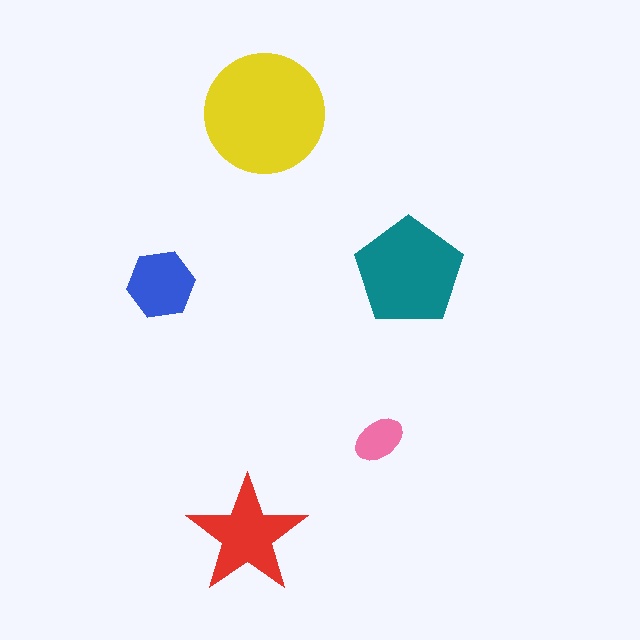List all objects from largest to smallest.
The yellow circle, the teal pentagon, the red star, the blue hexagon, the pink ellipse.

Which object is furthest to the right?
The teal pentagon is rightmost.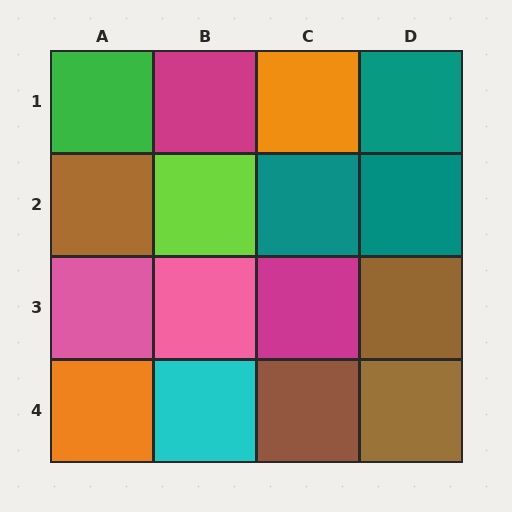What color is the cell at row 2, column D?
Teal.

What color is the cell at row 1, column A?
Green.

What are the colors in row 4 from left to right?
Orange, cyan, brown, brown.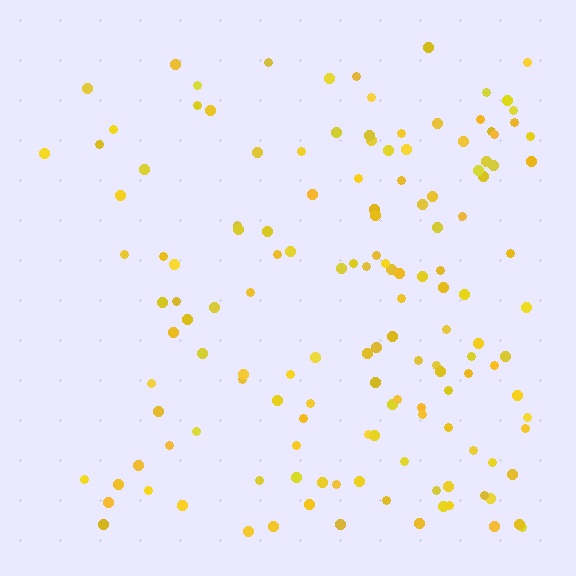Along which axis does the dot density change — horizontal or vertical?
Horizontal.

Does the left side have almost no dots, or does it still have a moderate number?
Still a moderate number, just noticeably fewer than the right.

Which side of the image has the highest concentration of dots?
The right.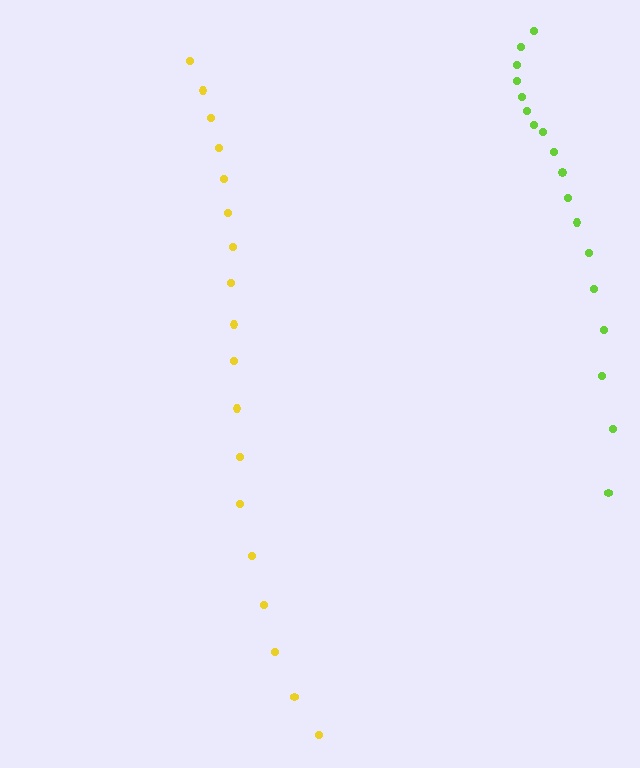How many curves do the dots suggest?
There are 2 distinct paths.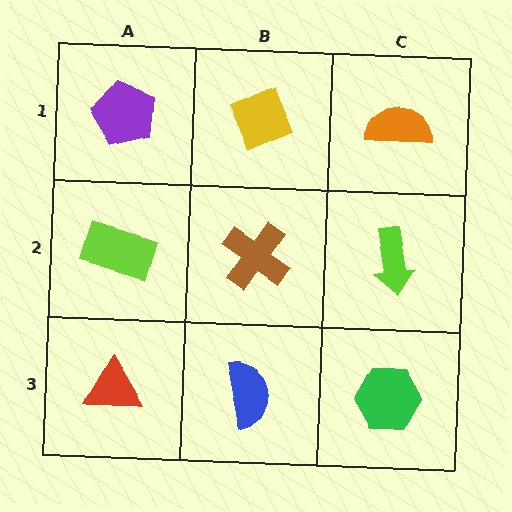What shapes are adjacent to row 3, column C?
A lime arrow (row 2, column C), a blue semicircle (row 3, column B).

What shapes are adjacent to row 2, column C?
An orange semicircle (row 1, column C), a green hexagon (row 3, column C), a brown cross (row 2, column B).